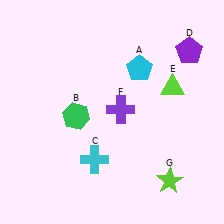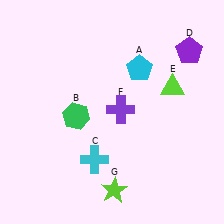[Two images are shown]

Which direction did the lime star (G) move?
The lime star (G) moved left.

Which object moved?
The lime star (G) moved left.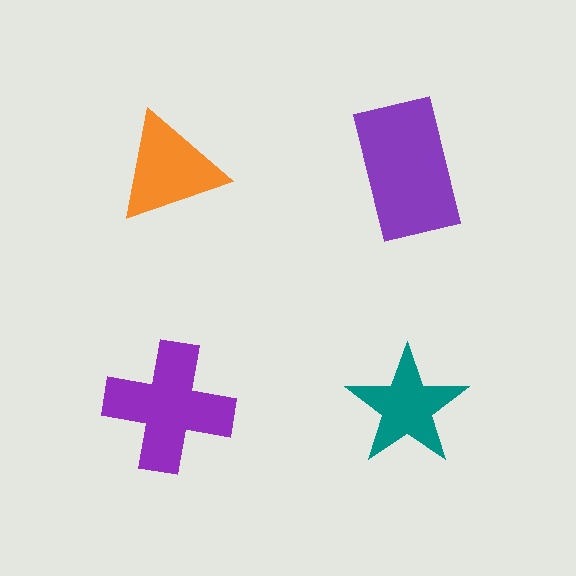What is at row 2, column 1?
A purple cross.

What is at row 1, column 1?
An orange triangle.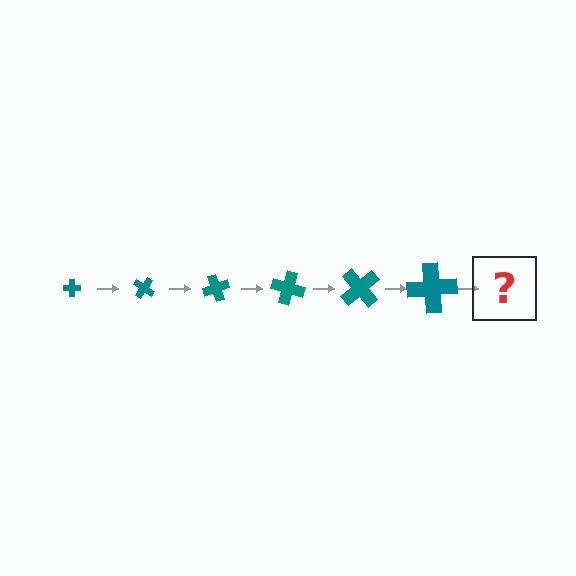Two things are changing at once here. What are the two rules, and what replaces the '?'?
The two rules are that the cross grows larger each step and it rotates 35 degrees each step. The '?' should be a cross, larger than the previous one and rotated 210 degrees from the start.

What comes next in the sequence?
The next element should be a cross, larger than the previous one and rotated 210 degrees from the start.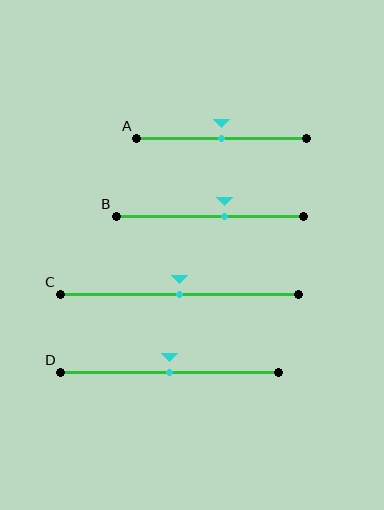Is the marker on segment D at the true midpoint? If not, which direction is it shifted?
Yes, the marker on segment D is at the true midpoint.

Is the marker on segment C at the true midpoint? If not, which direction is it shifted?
Yes, the marker on segment C is at the true midpoint.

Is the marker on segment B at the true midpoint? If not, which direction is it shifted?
No, the marker on segment B is shifted to the right by about 8% of the segment length.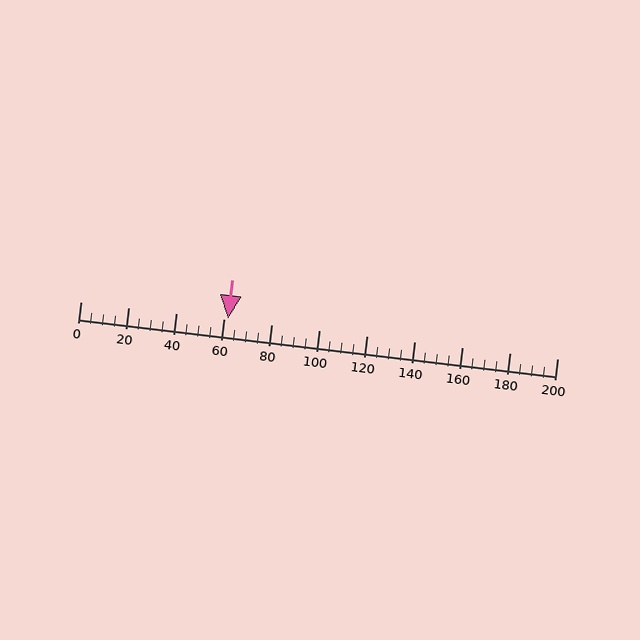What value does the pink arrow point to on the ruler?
The pink arrow points to approximately 62.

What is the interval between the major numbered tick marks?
The major tick marks are spaced 20 units apart.